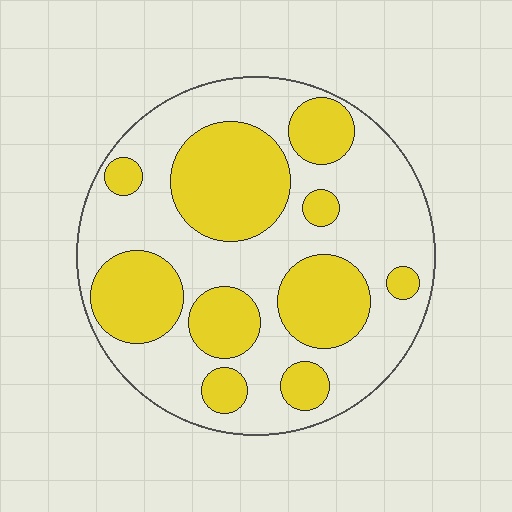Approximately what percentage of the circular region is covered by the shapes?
Approximately 40%.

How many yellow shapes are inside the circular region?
10.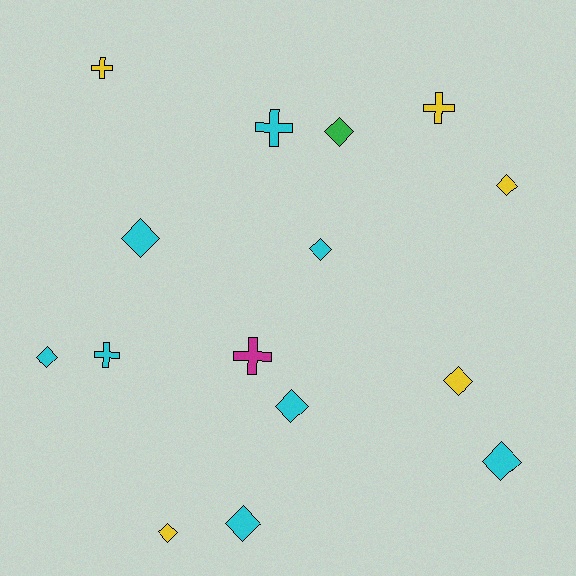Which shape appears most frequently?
Diamond, with 10 objects.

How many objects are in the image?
There are 15 objects.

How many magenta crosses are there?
There is 1 magenta cross.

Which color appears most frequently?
Cyan, with 8 objects.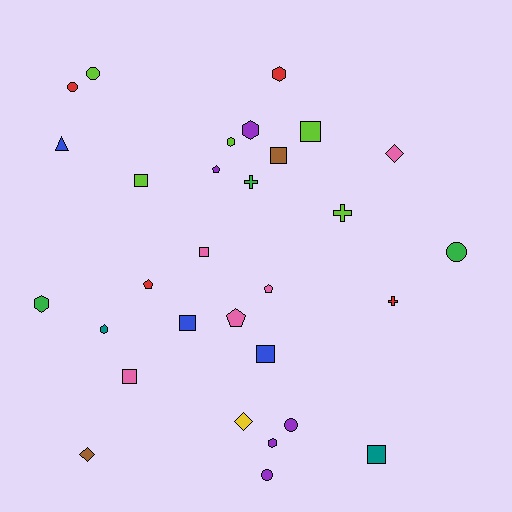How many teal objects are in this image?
There are 2 teal objects.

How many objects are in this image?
There are 30 objects.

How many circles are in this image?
There are 5 circles.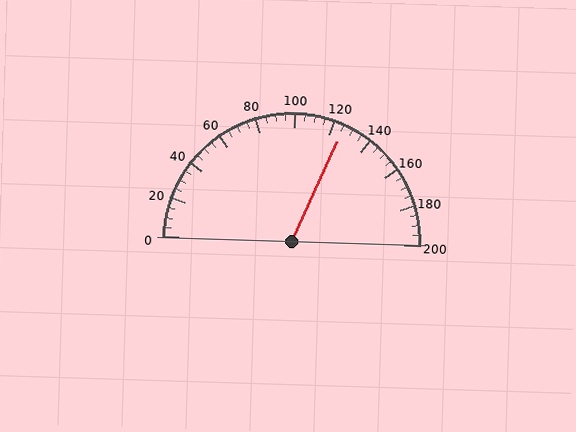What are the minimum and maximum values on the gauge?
The gauge ranges from 0 to 200.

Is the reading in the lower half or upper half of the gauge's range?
The reading is in the upper half of the range (0 to 200).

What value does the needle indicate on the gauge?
The needle indicates approximately 125.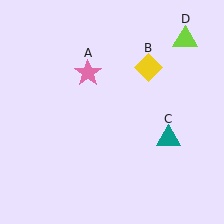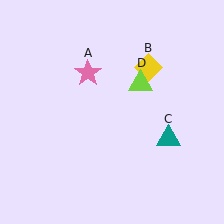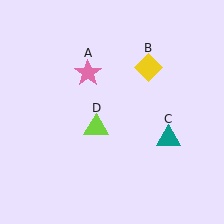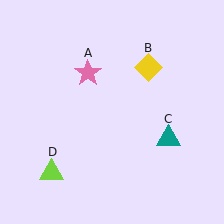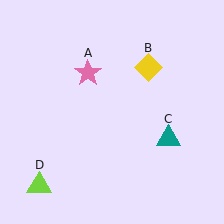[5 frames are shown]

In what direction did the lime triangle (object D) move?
The lime triangle (object D) moved down and to the left.